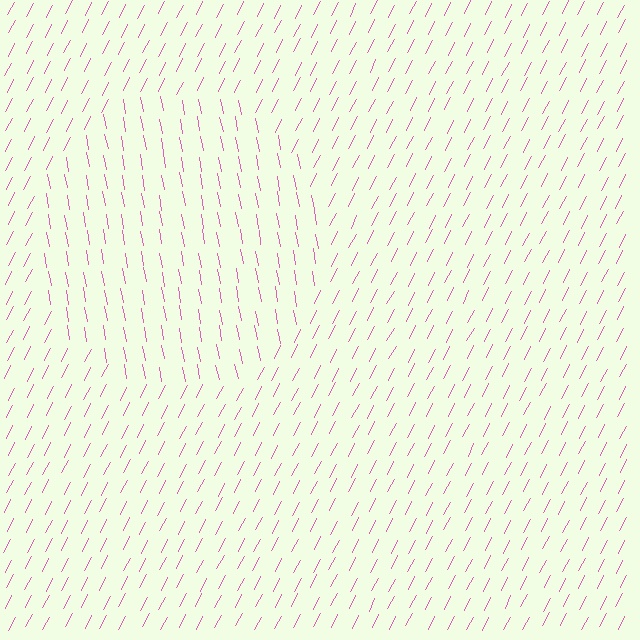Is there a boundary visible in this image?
Yes, there is a texture boundary formed by a change in line orientation.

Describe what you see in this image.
The image is filled with small pink line segments. A circle region in the image has lines oriented differently from the surrounding lines, creating a visible texture boundary.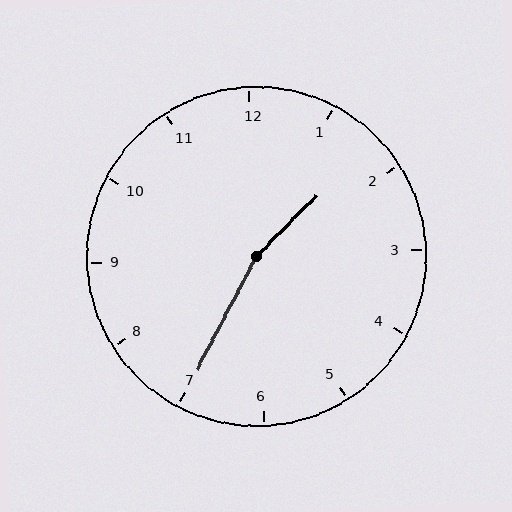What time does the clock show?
1:35.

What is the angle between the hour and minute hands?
Approximately 162 degrees.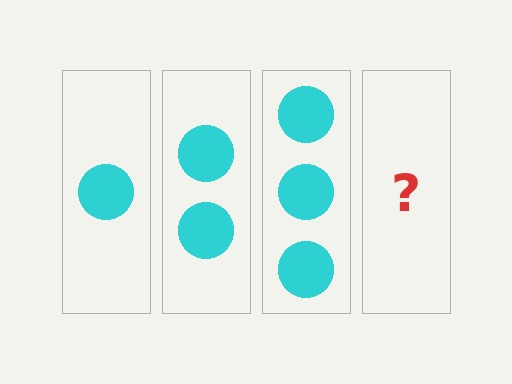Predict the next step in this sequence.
The next step is 4 circles.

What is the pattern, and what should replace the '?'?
The pattern is that each step adds one more circle. The '?' should be 4 circles.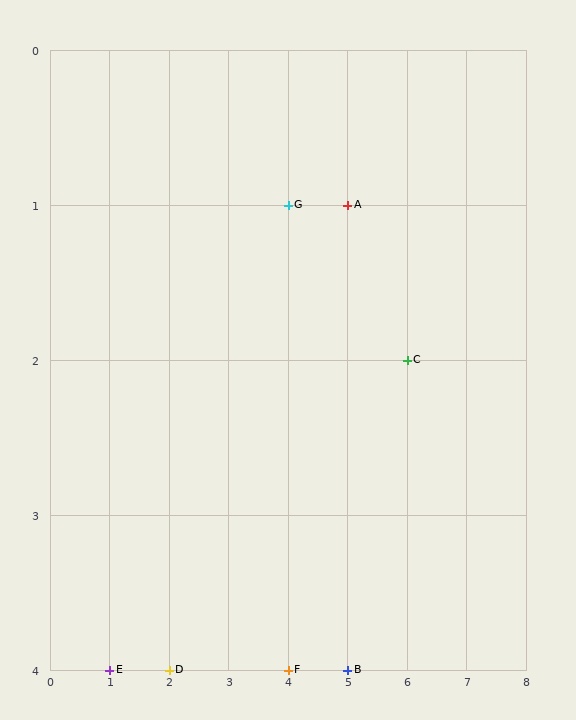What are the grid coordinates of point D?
Point D is at grid coordinates (2, 4).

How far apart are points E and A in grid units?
Points E and A are 4 columns and 3 rows apart (about 5.0 grid units diagonally).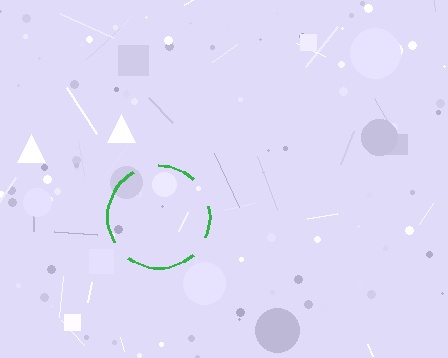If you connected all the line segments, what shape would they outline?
They would outline a circle.